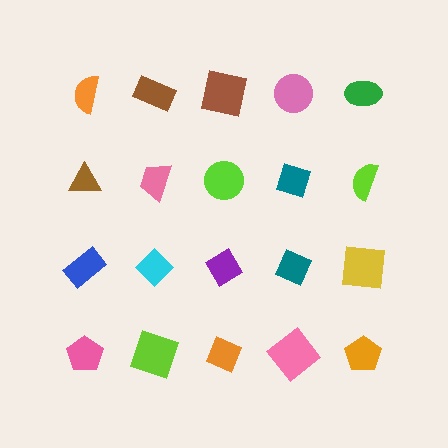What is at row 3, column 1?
A blue rectangle.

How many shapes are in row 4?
5 shapes.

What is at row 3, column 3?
A purple diamond.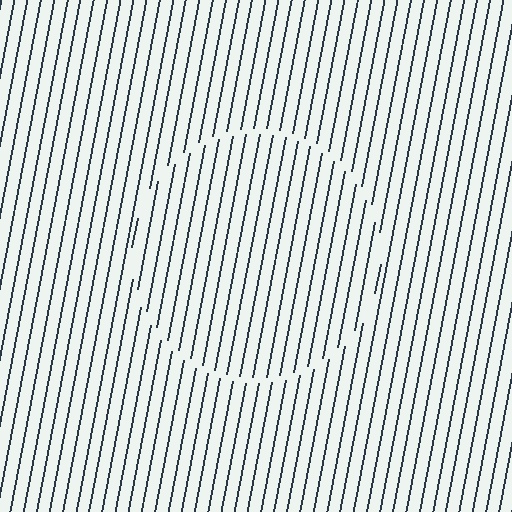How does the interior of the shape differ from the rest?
The interior of the shape contains the same grating, shifted by half a period — the contour is defined by the phase discontinuity where line-ends from the inner and outer gratings abut.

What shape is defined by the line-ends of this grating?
An illusory circle. The interior of the shape contains the same grating, shifted by half a period — the contour is defined by the phase discontinuity where line-ends from the inner and outer gratings abut.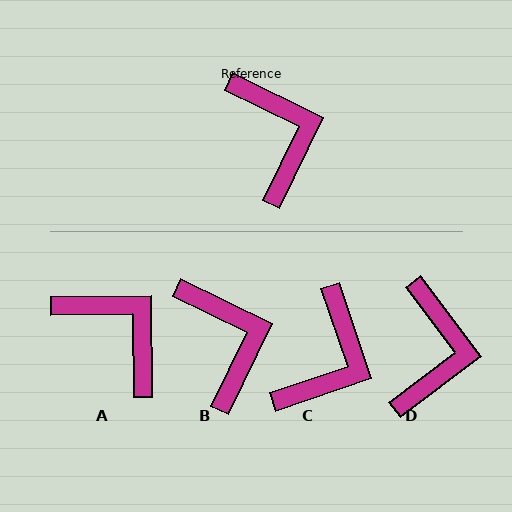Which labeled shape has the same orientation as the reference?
B.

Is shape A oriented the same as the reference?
No, it is off by about 26 degrees.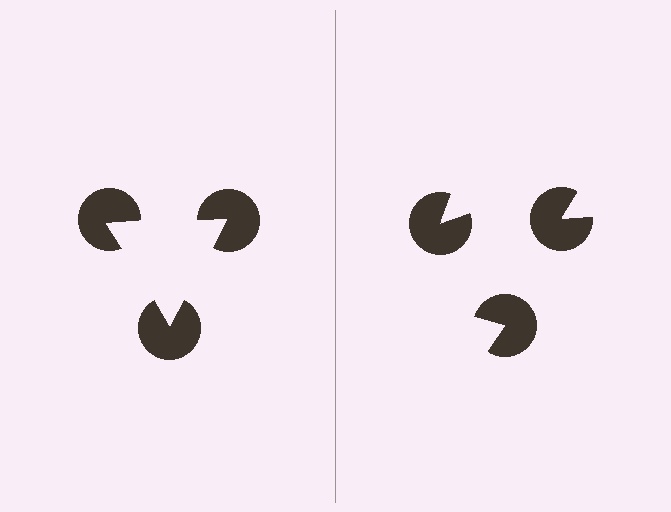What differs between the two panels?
The pac-man discs are positioned identically on both sides; only the wedge orientations differ. On the left they align to a triangle; on the right they are misaligned.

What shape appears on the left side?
An illusory triangle.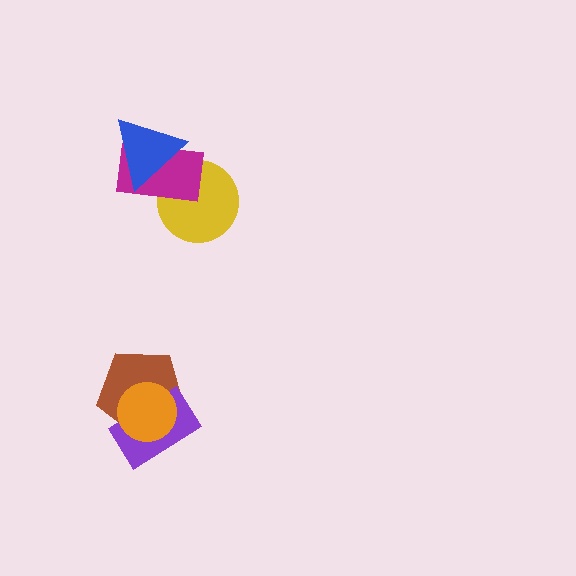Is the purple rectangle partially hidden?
Yes, it is partially covered by another shape.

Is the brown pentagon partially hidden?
Yes, it is partially covered by another shape.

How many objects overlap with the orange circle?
2 objects overlap with the orange circle.